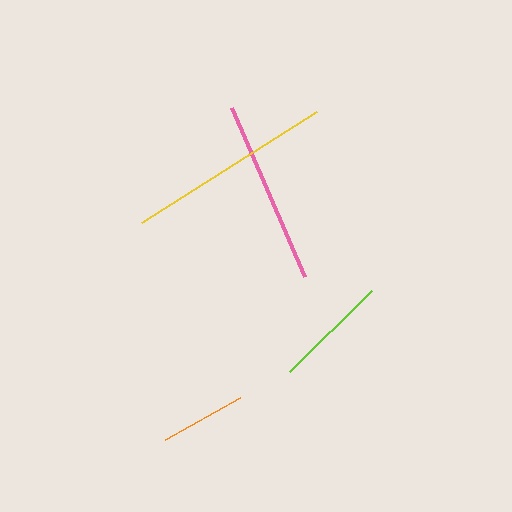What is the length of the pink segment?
The pink segment is approximately 184 pixels long.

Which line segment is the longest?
The yellow line is the longest at approximately 208 pixels.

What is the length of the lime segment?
The lime segment is approximately 115 pixels long.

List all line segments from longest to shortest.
From longest to shortest: yellow, pink, lime, orange.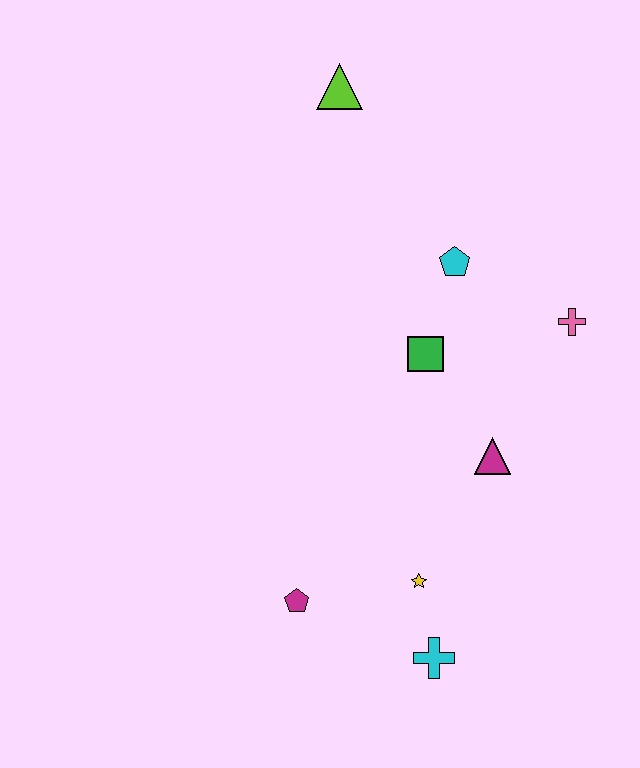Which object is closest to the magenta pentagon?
The yellow star is closest to the magenta pentagon.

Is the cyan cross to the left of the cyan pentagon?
Yes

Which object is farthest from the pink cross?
The magenta pentagon is farthest from the pink cross.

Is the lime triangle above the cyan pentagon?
Yes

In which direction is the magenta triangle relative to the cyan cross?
The magenta triangle is above the cyan cross.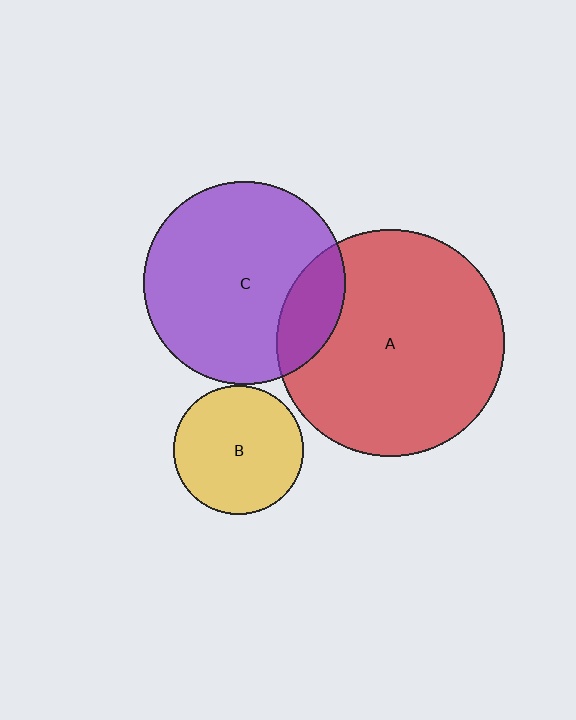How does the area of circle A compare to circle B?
Approximately 3.1 times.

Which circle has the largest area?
Circle A (red).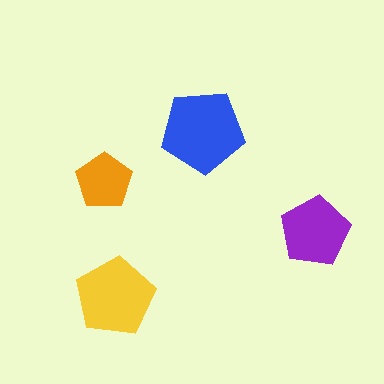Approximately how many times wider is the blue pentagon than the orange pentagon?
About 1.5 times wider.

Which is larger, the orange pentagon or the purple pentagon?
The purple one.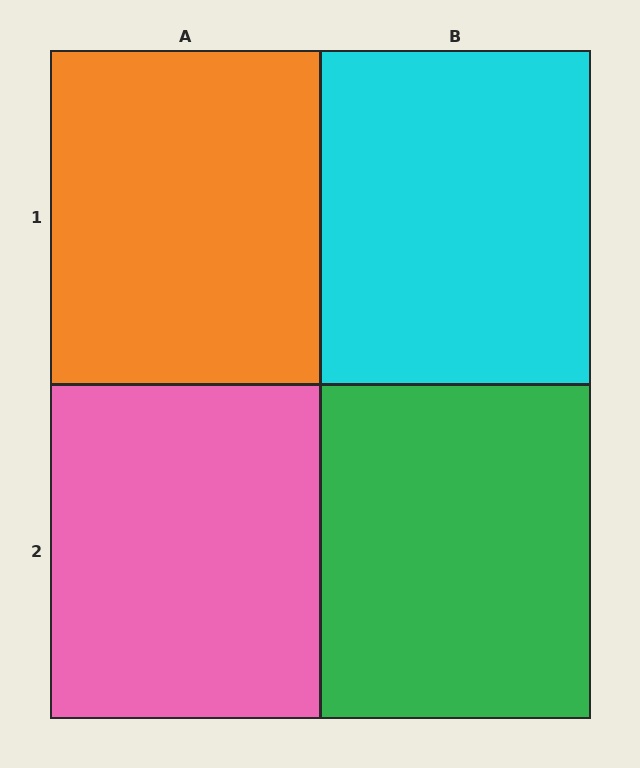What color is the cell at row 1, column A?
Orange.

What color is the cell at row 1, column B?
Cyan.